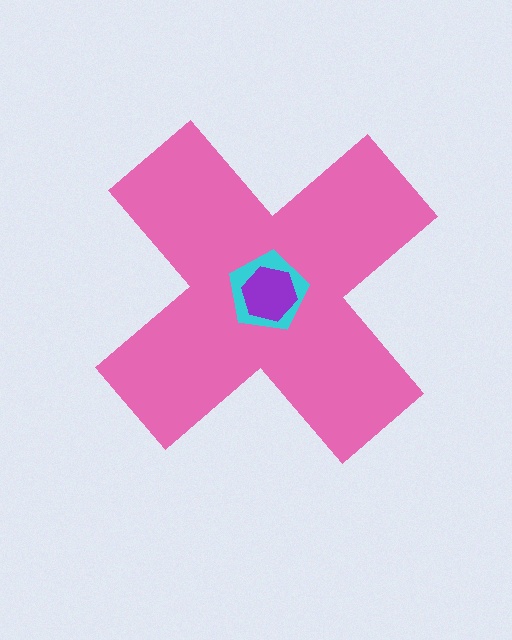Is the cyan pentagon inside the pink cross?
Yes.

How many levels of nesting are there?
3.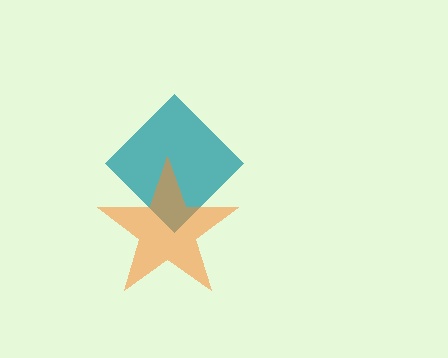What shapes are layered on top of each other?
The layered shapes are: a teal diamond, an orange star.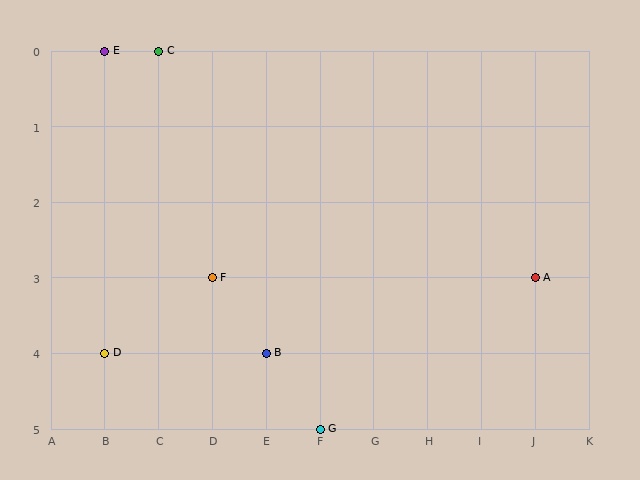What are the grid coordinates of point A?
Point A is at grid coordinates (J, 3).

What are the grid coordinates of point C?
Point C is at grid coordinates (C, 0).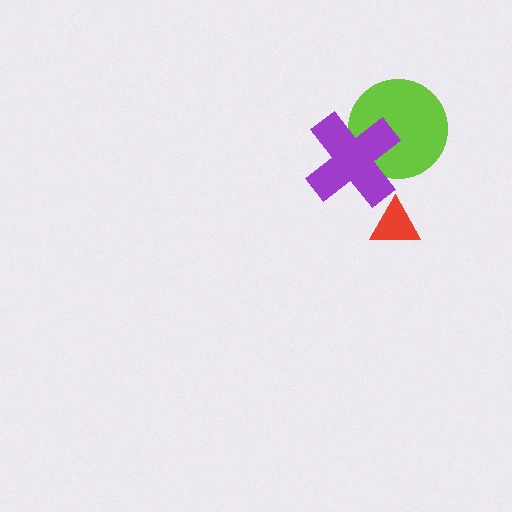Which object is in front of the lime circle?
The purple cross is in front of the lime circle.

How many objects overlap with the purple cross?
1 object overlaps with the purple cross.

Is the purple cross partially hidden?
No, no other shape covers it.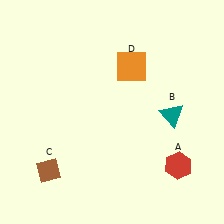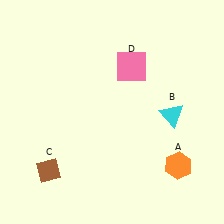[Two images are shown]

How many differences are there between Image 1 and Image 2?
There are 3 differences between the two images.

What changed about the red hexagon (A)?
In Image 1, A is red. In Image 2, it changed to orange.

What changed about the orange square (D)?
In Image 1, D is orange. In Image 2, it changed to pink.